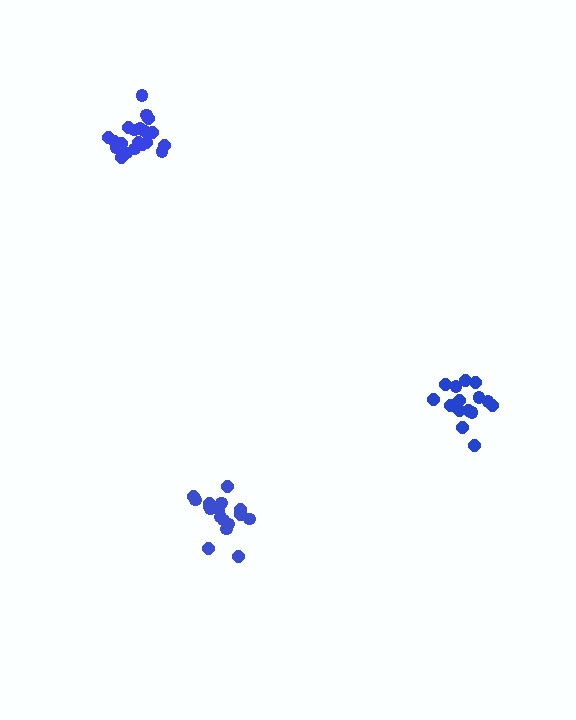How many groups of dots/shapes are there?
There are 3 groups.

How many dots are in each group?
Group 1: 15 dots, Group 2: 17 dots, Group 3: 20 dots (52 total).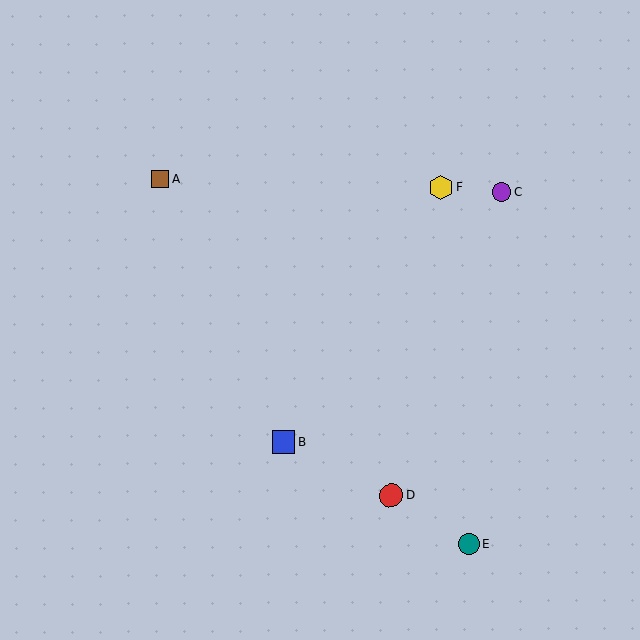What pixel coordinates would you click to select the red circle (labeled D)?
Click at (392, 495) to select the red circle D.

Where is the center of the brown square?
The center of the brown square is at (160, 179).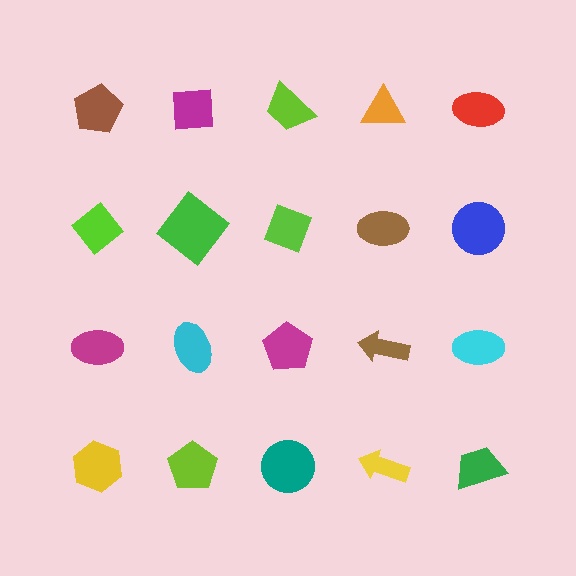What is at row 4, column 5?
A green trapezoid.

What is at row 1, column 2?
A magenta square.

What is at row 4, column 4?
A yellow arrow.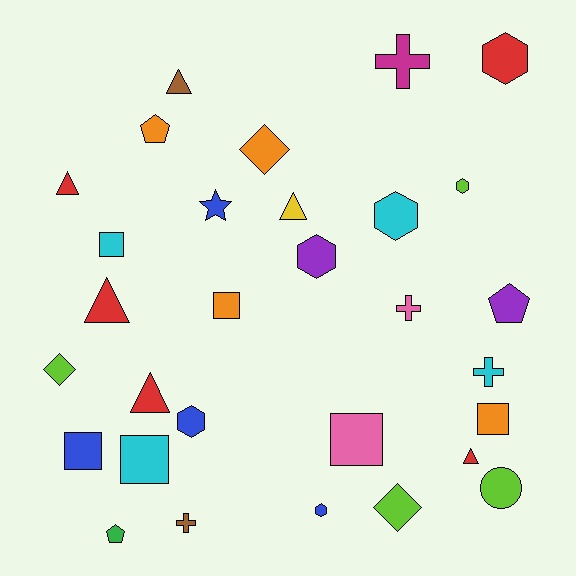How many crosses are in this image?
There are 4 crosses.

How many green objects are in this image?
There is 1 green object.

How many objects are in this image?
There are 30 objects.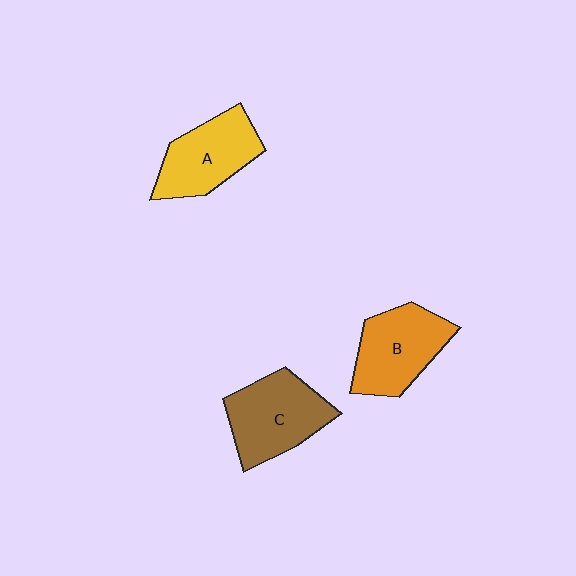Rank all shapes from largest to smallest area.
From largest to smallest: C (brown), B (orange), A (yellow).